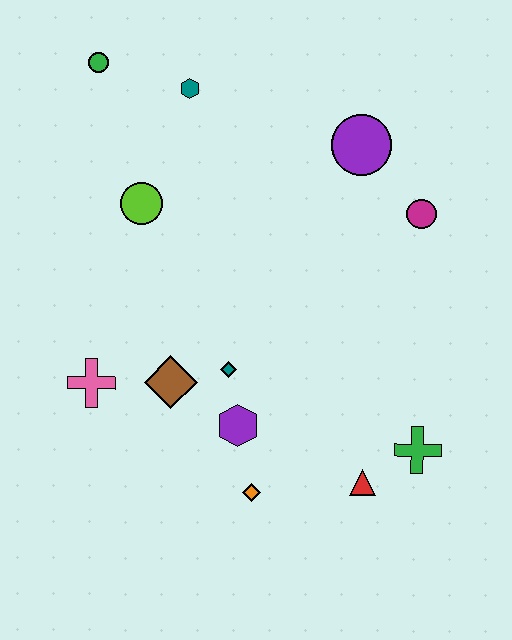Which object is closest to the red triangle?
The green cross is closest to the red triangle.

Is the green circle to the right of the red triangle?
No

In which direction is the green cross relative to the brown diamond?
The green cross is to the right of the brown diamond.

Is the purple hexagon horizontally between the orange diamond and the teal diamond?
Yes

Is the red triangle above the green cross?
No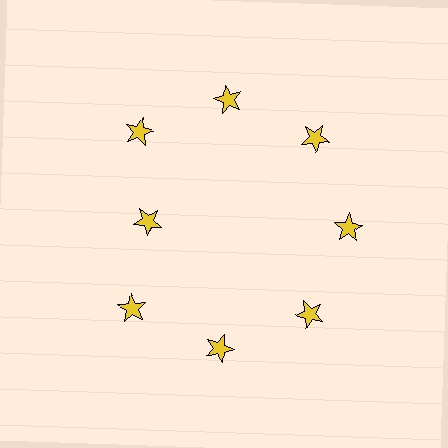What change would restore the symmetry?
The symmetry would be restored by moving it outward, back onto the ring so that all 8 stars sit at equal angles and equal distance from the center.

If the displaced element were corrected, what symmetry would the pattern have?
It would have 8-fold rotational symmetry — the pattern would map onto itself every 45 degrees.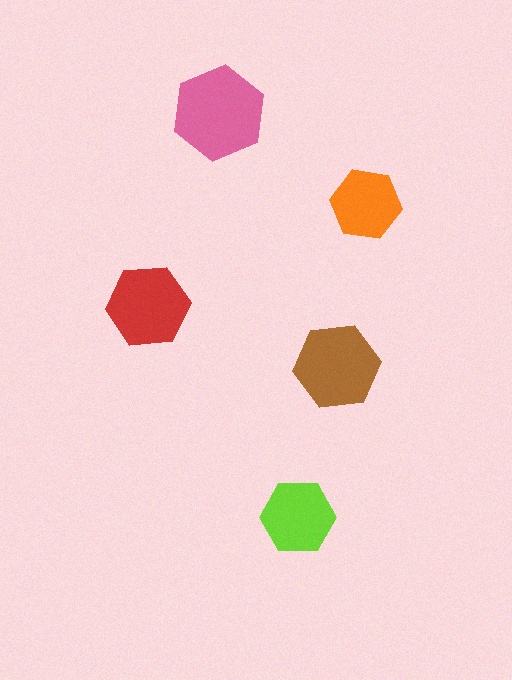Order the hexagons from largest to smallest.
the pink one, the brown one, the red one, the lime one, the orange one.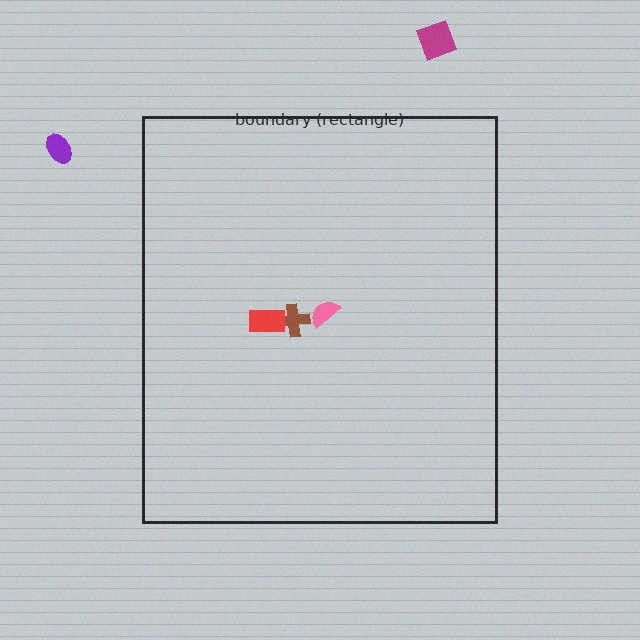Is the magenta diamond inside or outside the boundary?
Outside.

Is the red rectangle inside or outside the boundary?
Inside.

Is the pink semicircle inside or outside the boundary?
Inside.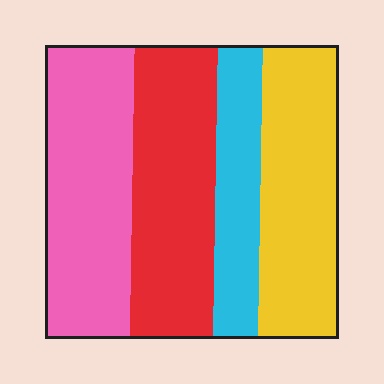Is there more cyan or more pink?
Pink.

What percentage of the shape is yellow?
Yellow covers about 25% of the shape.